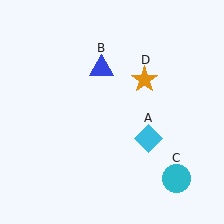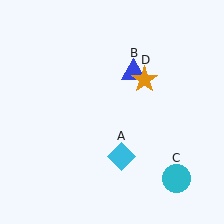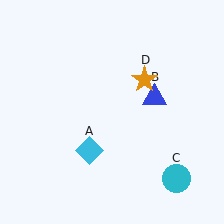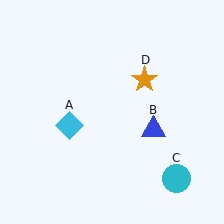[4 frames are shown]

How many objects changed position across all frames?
2 objects changed position: cyan diamond (object A), blue triangle (object B).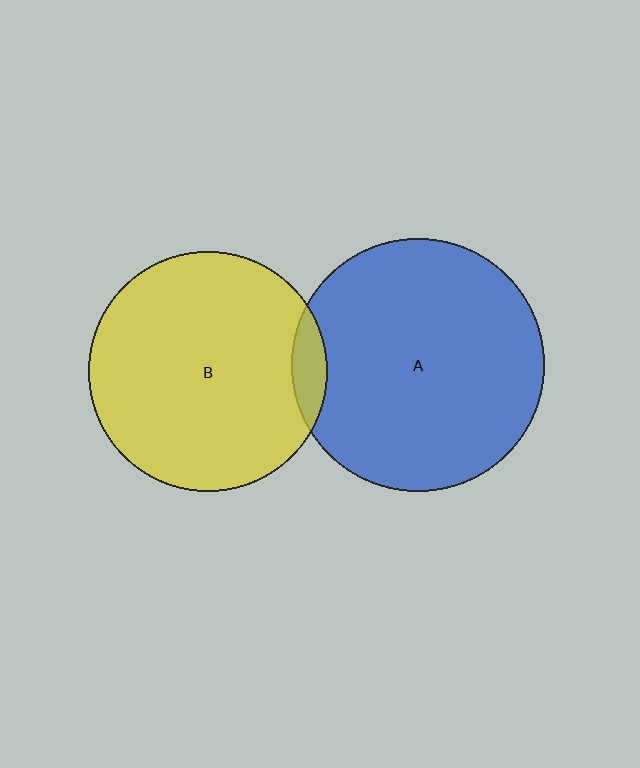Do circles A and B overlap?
Yes.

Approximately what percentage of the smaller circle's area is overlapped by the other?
Approximately 5%.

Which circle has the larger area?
Circle A (blue).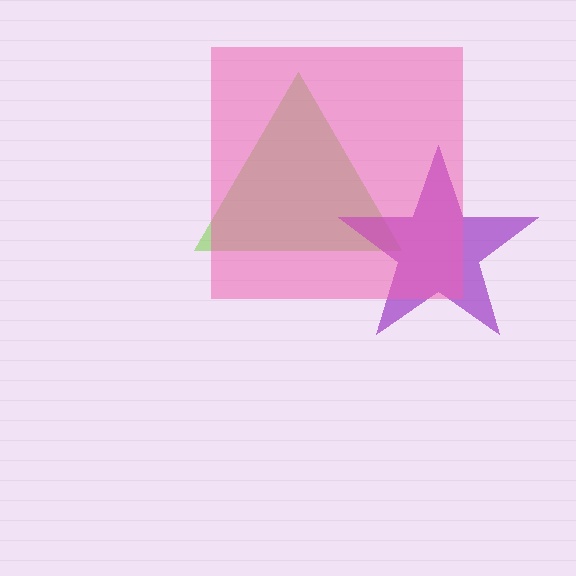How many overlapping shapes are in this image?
There are 3 overlapping shapes in the image.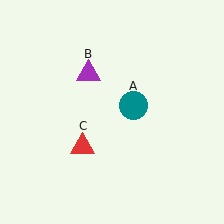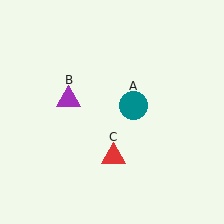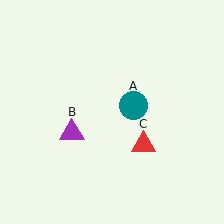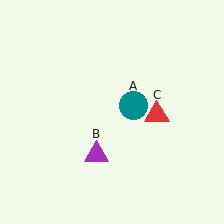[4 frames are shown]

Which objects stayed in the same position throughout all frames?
Teal circle (object A) remained stationary.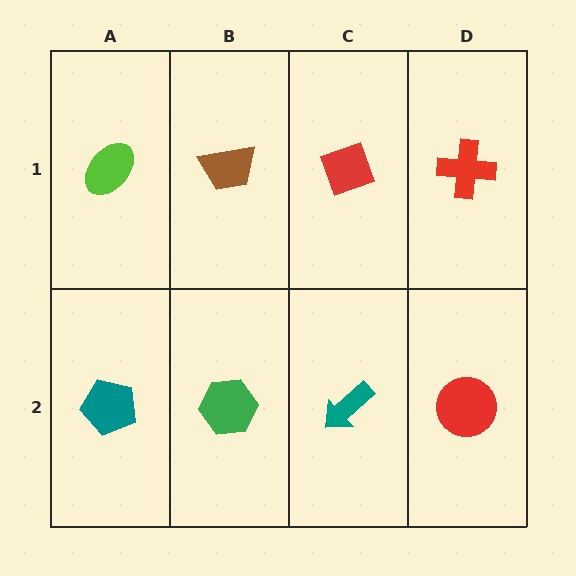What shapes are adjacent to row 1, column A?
A teal pentagon (row 2, column A), a brown trapezoid (row 1, column B).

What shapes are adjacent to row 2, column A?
A lime ellipse (row 1, column A), a green hexagon (row 2, column B).